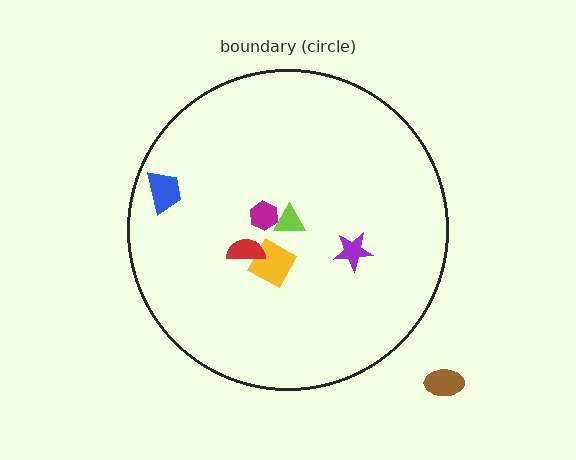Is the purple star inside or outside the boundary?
Inside.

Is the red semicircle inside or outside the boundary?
Inside.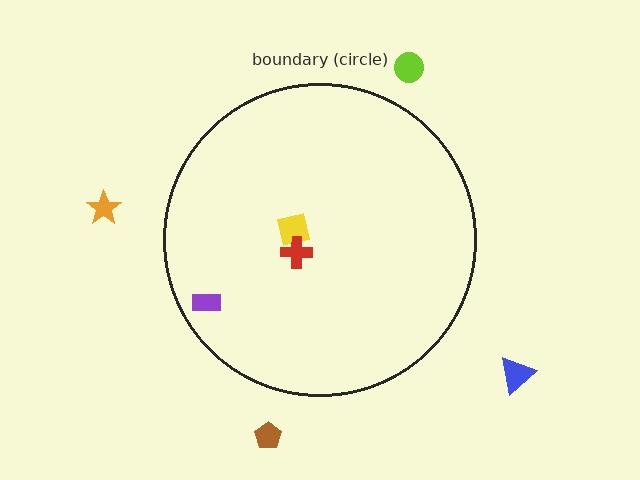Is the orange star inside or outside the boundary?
Outside.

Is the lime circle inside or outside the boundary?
Outside.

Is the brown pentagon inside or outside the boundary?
Outside.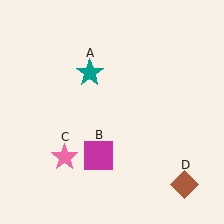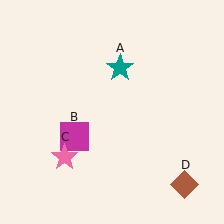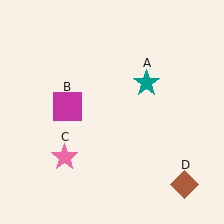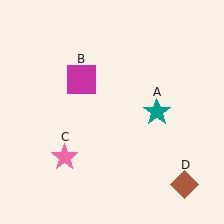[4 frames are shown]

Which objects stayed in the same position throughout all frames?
Pink star (object C) and brown diamond (object D) remained stationary.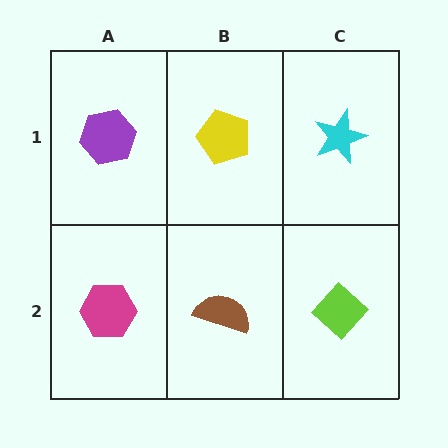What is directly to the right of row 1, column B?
A cyan star.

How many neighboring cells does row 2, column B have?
3.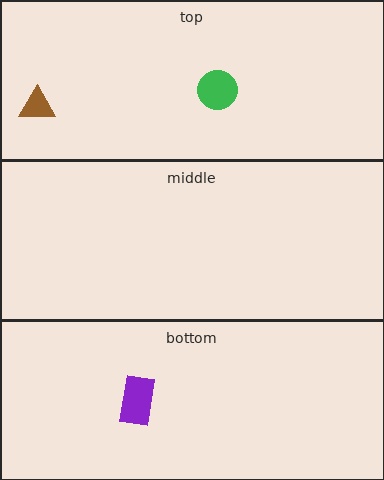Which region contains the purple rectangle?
The bottom region.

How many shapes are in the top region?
2.